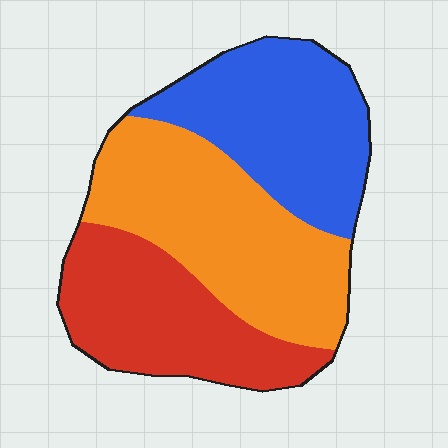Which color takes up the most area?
Orange, at roughly 40%.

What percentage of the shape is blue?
Blue takes up between a sixth and a third of the shape.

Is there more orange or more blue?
Orange.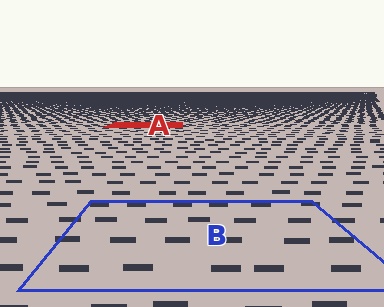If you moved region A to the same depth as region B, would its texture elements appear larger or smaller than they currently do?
They would appear larger. At a closer depth, the same texture elements are projected at a bigger on-screen size.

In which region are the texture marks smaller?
The texture marks are smaller in region A, because it is farther away.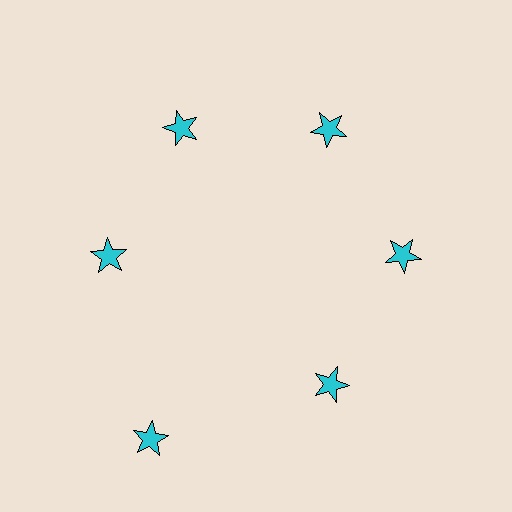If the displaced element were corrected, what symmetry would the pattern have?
It would have 6-fold rotational symmetry — the pattern would map onto itself every 60 degrees.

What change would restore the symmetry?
The symmetry would be restored by moving it inward, back onto the ring so that all 6 stars sit at equal angles and equal distance from the center.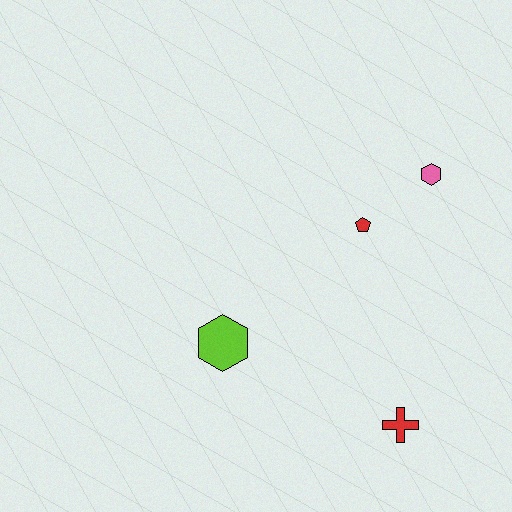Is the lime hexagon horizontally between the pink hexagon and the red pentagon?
No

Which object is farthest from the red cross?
The pink hexagon is farthest from the red cross.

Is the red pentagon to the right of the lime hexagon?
Yes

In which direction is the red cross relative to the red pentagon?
The red cross is below the red pentagon.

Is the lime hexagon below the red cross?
No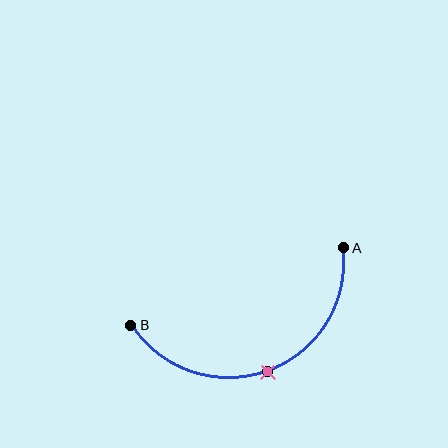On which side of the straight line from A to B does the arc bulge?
The arc bulges below the straight line connecting A and B.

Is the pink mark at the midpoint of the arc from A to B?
Yes. The pink mark lies on the arc at equal arc-length from both A and B — it is the arc midpoint.